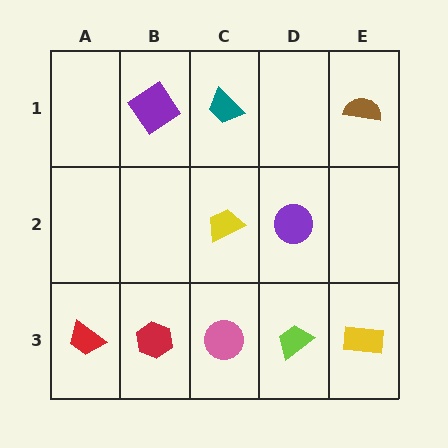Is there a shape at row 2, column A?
No, that cell is empty.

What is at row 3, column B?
A red hexagon.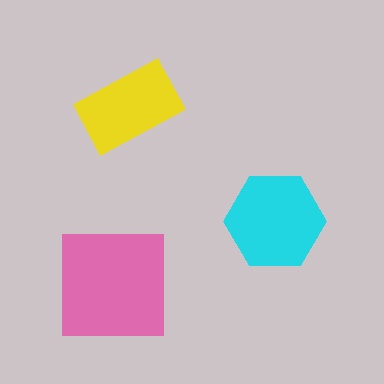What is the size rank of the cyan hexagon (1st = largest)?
2nd.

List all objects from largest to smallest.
The pink square, the cyan hexagon, the yellow rectangle.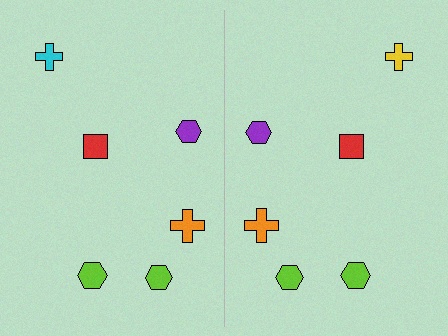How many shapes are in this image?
There are 12 shapes in this image.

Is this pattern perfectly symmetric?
No, the pattern is not perfectly symmetric. The yellow cross on the right side breaks the symmetry — its mirror counterpart is cyan.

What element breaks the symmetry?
The yellow cross on the right side breaks the symmetry — its mirror counterpart is cyan.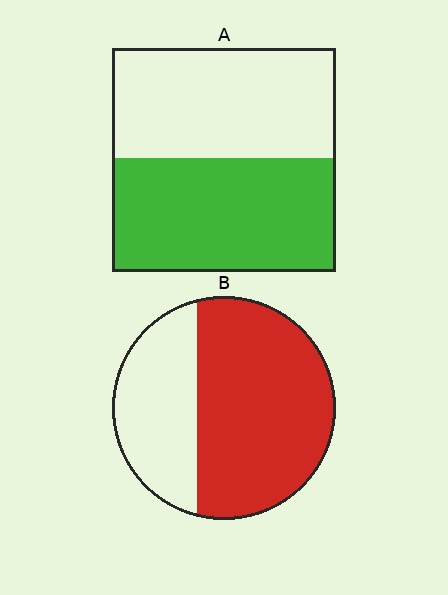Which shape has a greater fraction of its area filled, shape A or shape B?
Shape B.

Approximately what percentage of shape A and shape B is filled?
A is approximately 50% and B is approximately 65%.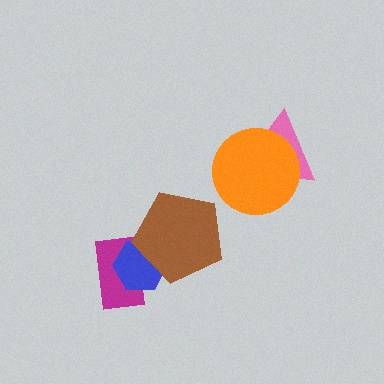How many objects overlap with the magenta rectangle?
2 objects overlap with the magenta rectangle.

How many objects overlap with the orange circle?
1 object overlaps with the orange circle.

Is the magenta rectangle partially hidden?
Yes, it is partially covered by another shape.